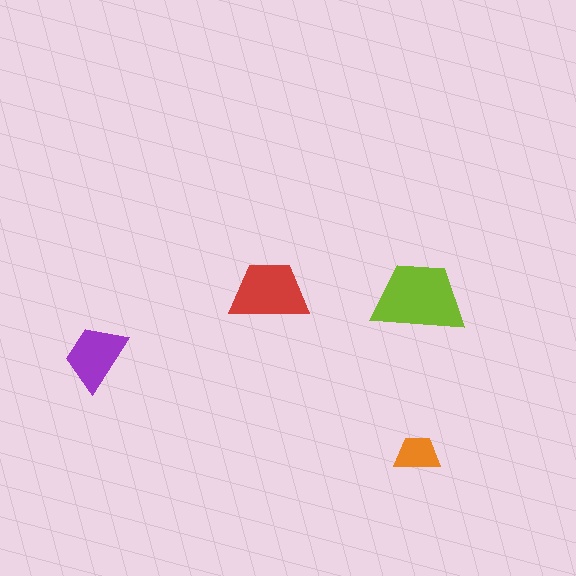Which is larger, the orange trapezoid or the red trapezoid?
The red one.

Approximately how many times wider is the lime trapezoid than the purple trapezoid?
About 1.5 times wider.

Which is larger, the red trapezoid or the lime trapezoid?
The lime one.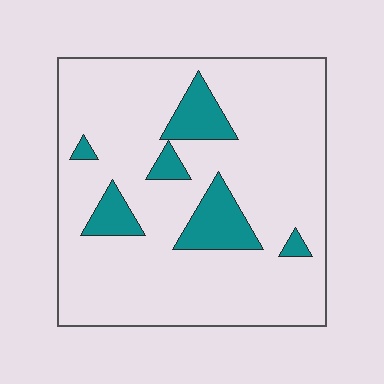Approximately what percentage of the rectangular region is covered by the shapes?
Approximately 15%.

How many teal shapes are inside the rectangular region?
6.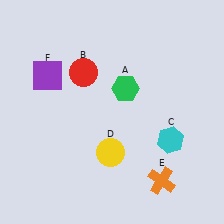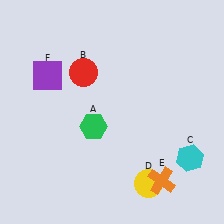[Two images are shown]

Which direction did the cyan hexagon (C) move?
The cyan hexagon (C) moved right.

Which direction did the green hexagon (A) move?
The green hexagon (A) moved down.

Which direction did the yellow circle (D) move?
The yellow circle (D) moved right.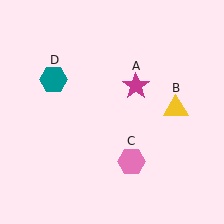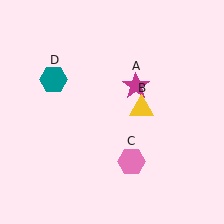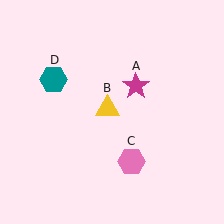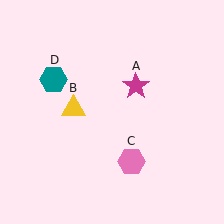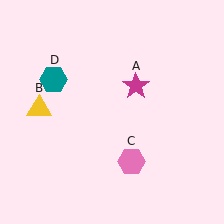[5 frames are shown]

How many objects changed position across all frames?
1 object changed position: yellow triangle (object B).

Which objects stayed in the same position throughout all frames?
Magenta star (object A) and pink hexagon (object C) and teal hexagon (object D) remained stationary.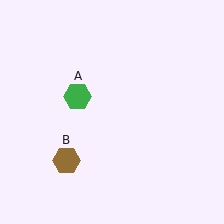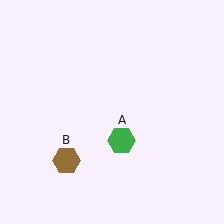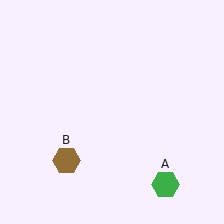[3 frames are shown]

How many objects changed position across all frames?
1 object changed position: green hexagon (object A).